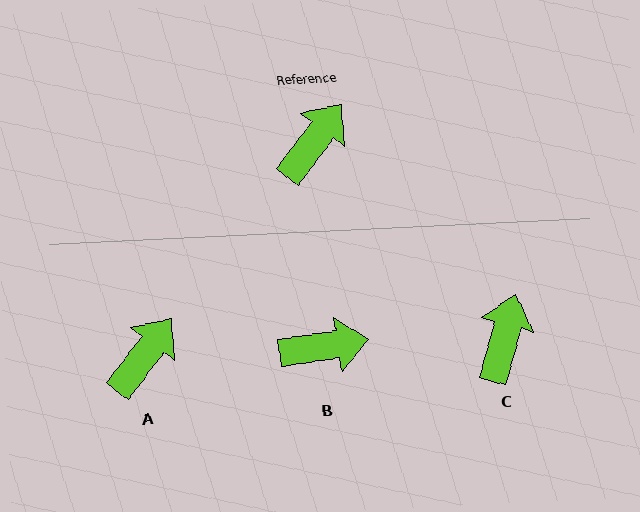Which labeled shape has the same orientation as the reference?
A.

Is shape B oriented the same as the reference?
No, it is off by about 44 degrees.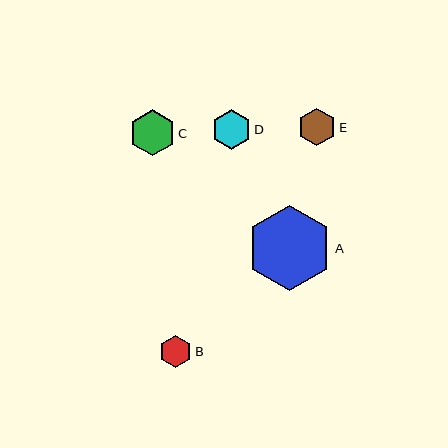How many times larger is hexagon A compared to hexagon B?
Hexagon A is approximately 2.7 times the size of hexagon B.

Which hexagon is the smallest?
Hexagon B is the smallest with a size of approximately 32 pixels.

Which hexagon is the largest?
Hexagon A is the largest with a size of approximately 85 pixels.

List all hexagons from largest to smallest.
From largest to smallest: A, C, D, E, B.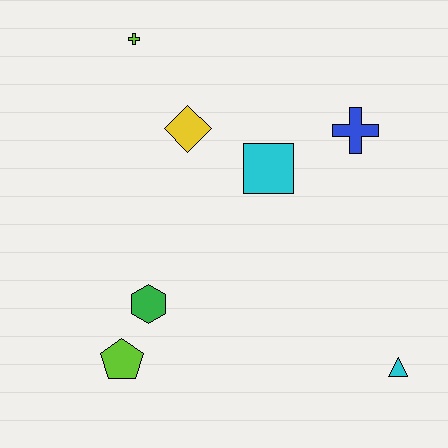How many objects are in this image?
There are 7 objects.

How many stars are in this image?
There are no stars.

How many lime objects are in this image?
There are 2 lime objects.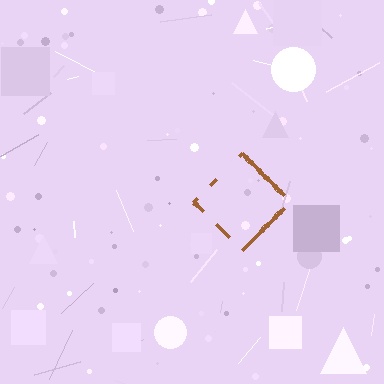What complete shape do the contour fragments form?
The contour fragments form a diamond.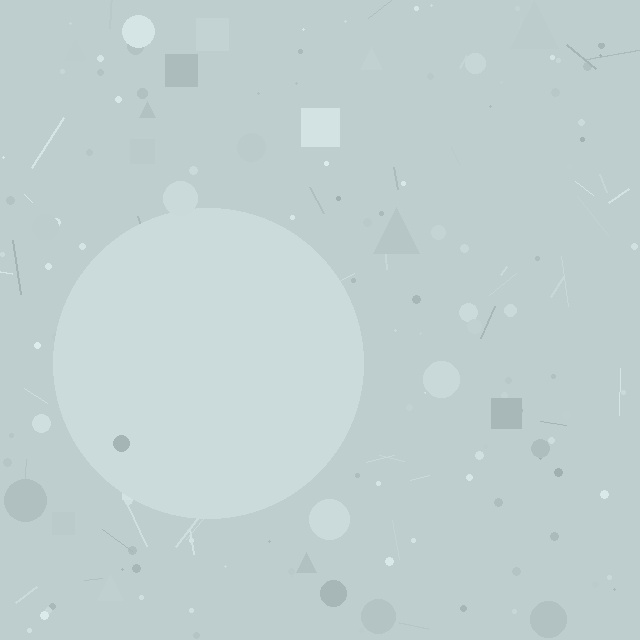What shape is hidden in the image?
A circle is hidden in the image.